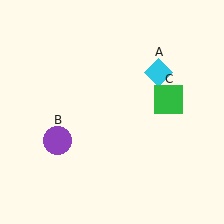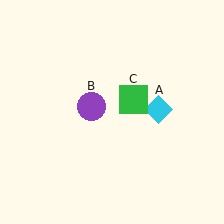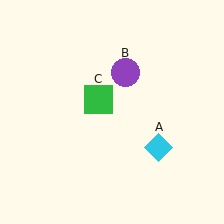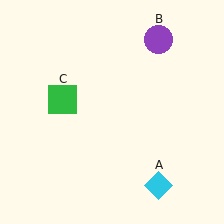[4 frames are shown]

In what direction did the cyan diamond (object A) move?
The cyan diamond (object A) moved down.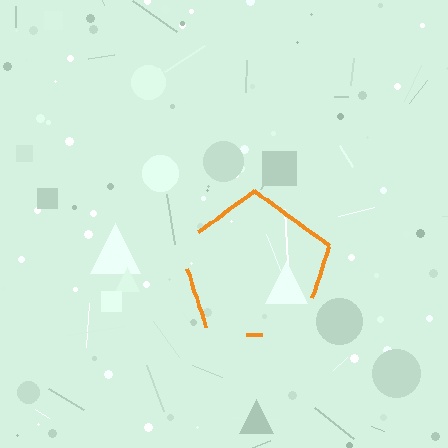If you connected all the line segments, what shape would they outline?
They would outline a pentagon.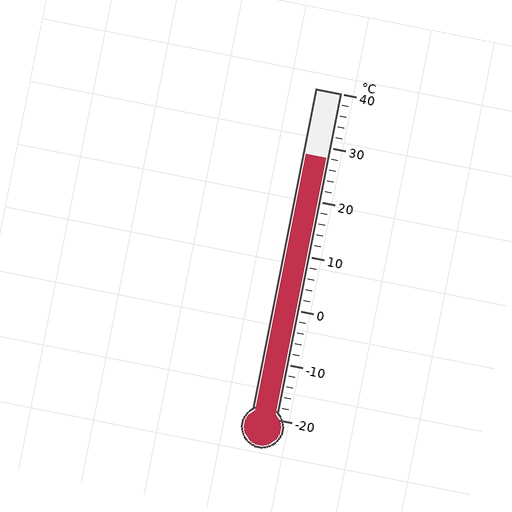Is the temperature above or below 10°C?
The temperature is above 10°C.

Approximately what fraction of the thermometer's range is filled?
The thermometer is filled to approximately 80% of its range.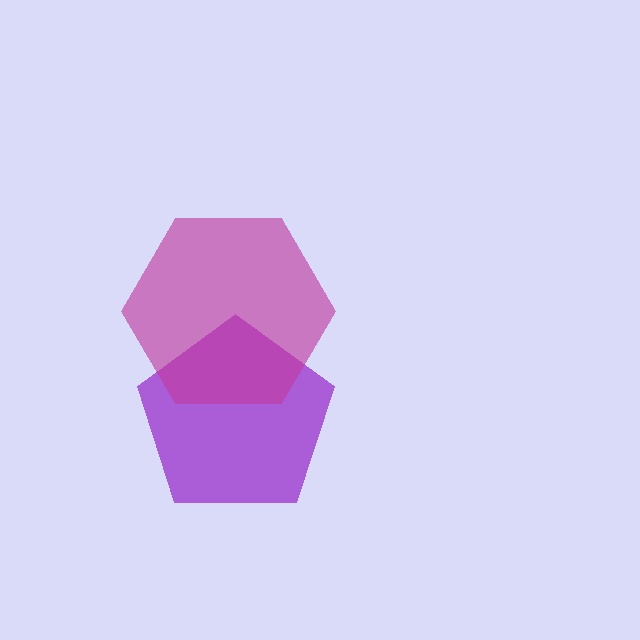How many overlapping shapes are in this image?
There are 2 overlapping shapes in the image.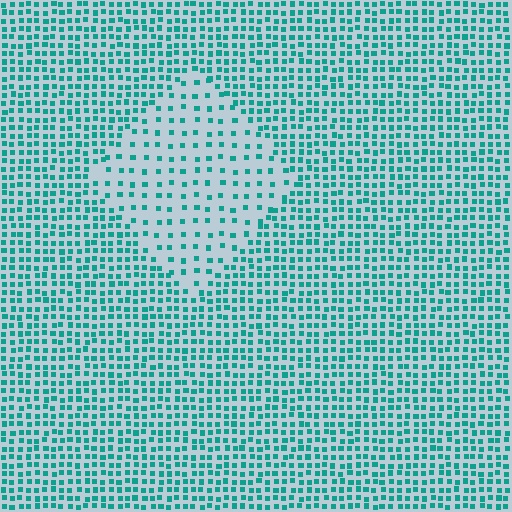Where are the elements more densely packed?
The elements are more densely packed outside the diamond boundary.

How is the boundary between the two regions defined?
The boundary is defined by a change in element density (approximately 2.4x ratio). All elements are the same color, size, and shape.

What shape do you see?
I see a diamond.